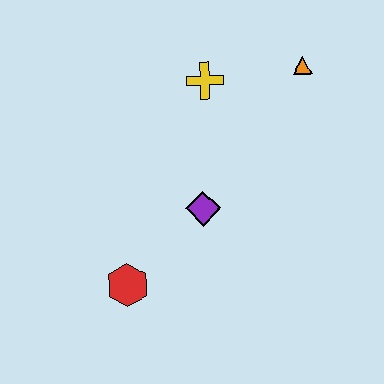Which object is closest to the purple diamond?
The red hexagon is closest to the purple diamond.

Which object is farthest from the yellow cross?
The red hexagon is farthest from the yellow cross.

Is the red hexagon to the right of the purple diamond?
No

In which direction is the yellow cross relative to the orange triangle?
The yellow cross is to the left of the orange triangle.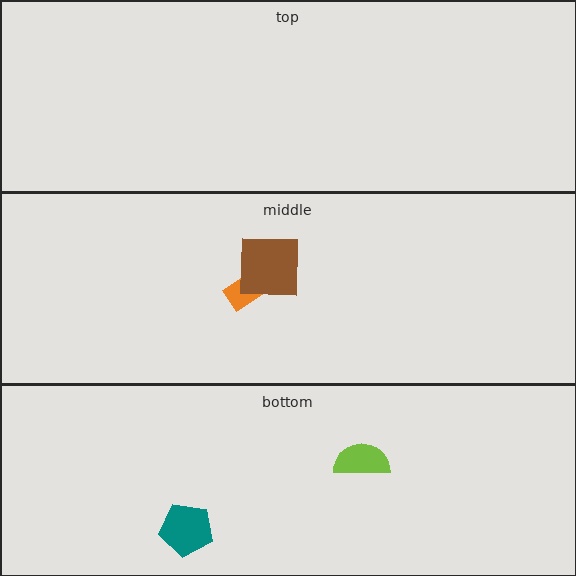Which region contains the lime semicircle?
The bottom region.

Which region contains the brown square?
The middle region.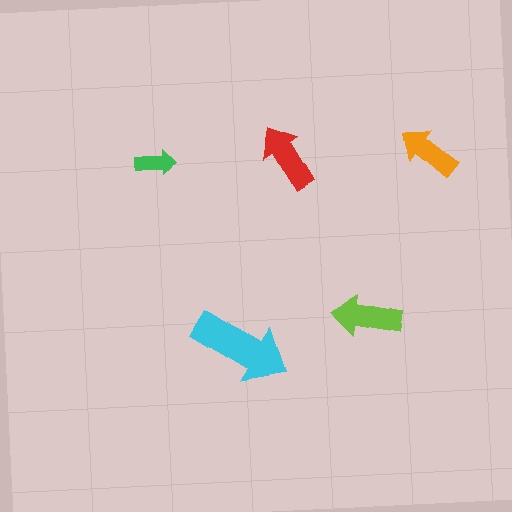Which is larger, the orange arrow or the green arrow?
The orange one.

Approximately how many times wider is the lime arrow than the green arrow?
About 1.5 times wider.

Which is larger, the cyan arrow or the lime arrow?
The cyan one.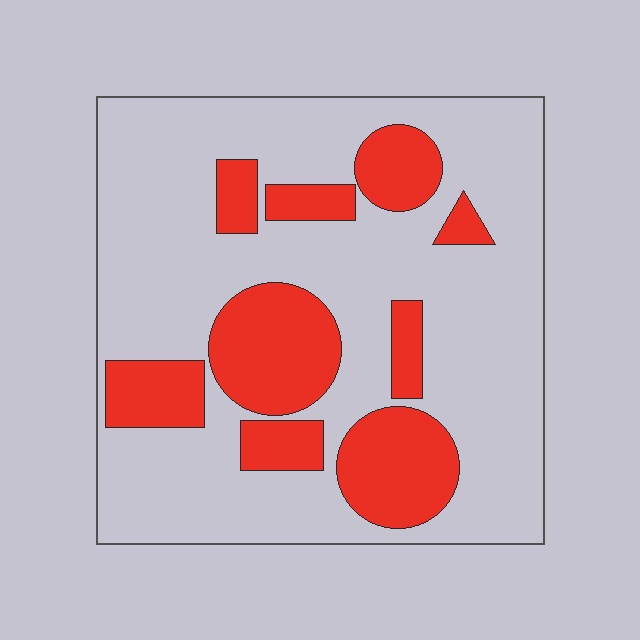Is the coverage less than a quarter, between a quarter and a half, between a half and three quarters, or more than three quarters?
Between a quarter and a half.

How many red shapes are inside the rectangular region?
9.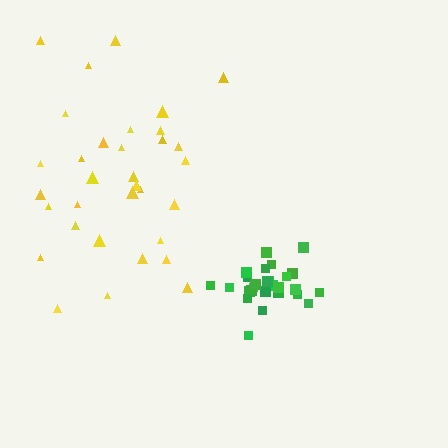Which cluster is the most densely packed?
Green.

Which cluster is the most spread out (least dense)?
Yellow.